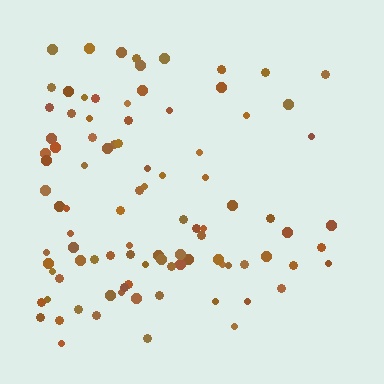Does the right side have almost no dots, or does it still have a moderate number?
Still a moderate number, just noticeably fewer than the left.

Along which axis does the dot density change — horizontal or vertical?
Horizontal.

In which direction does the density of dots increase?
From right to left, with the left side densest.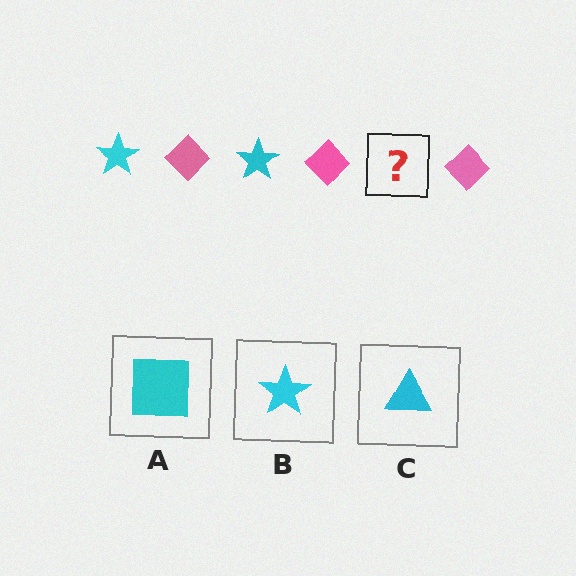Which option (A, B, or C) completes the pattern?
B.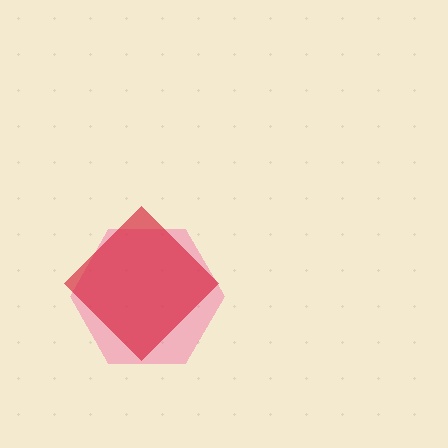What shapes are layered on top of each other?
The layered shapes are: a pink hexagon, a red diamond.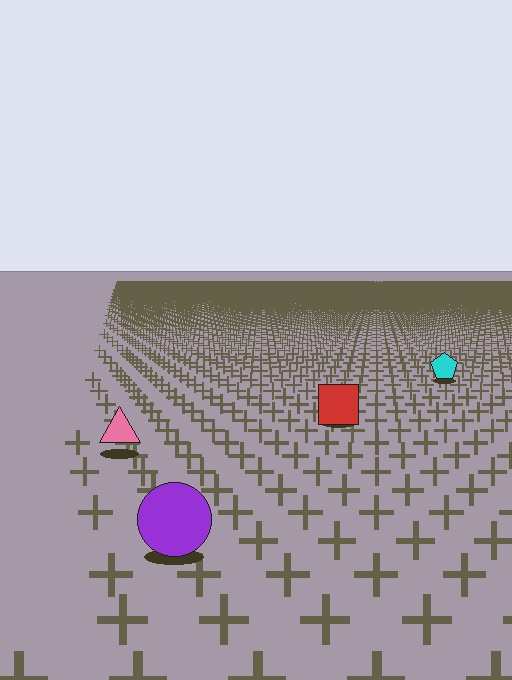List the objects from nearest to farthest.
From nearest to farthest: the purple circle, the pink triangle, the red square, the cyan pentagon.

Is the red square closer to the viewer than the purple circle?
No. The purple circle is closer — you can tell from the texture gradient: the ground texture is coarser near it.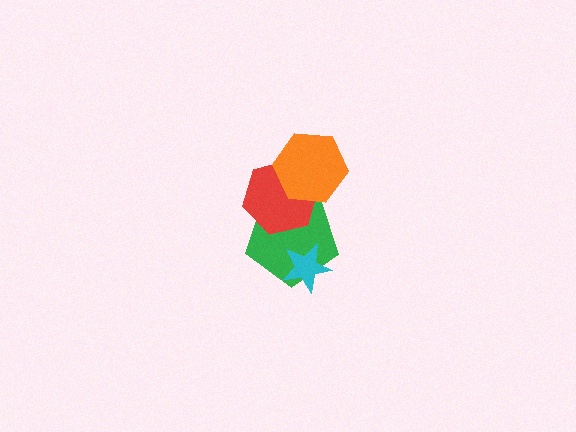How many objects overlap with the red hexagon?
2 objects overlap with the red hexagon.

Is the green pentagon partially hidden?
Yes, it is partially covered by another shape.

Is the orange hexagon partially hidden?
No, no other shape covers it.